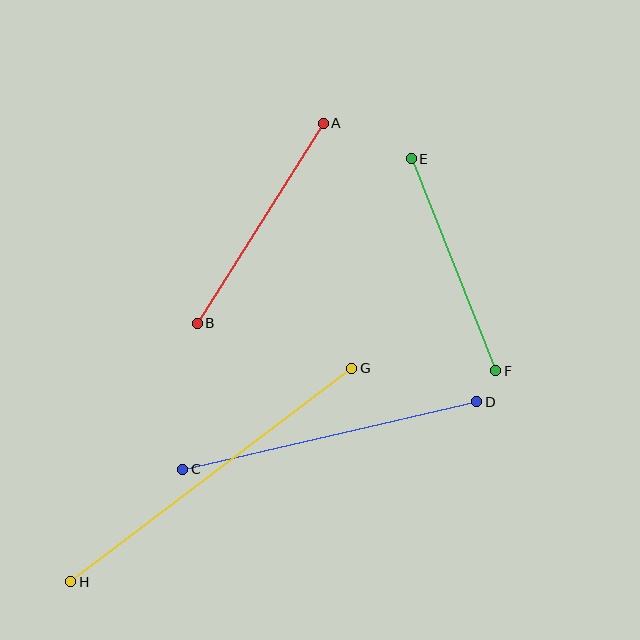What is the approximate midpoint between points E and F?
The midpoint is at approximately (454, 265) pixels.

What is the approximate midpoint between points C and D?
The midpoint is at approximately (330, 435) pixels.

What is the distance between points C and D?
The distance is approximately 302 pixels.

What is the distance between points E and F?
The distance is approximately 228 pixels.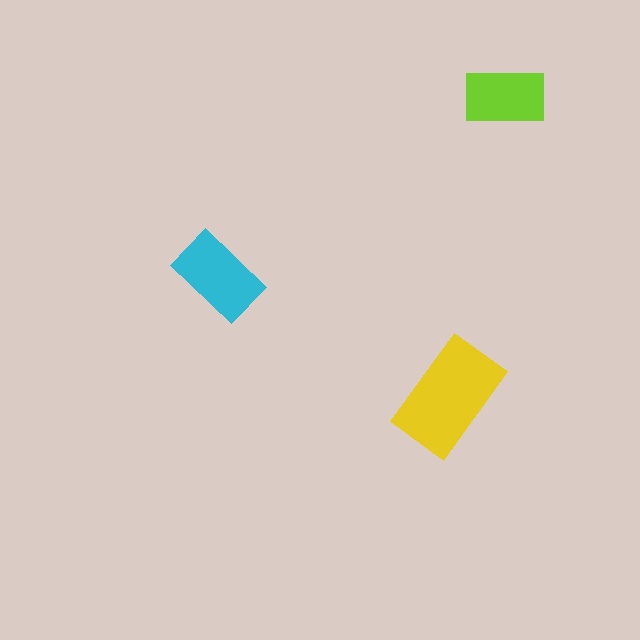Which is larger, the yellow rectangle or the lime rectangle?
The yellow one.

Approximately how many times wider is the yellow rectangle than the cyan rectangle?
About 1.5 times wider.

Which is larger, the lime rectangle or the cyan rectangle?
The cyan one.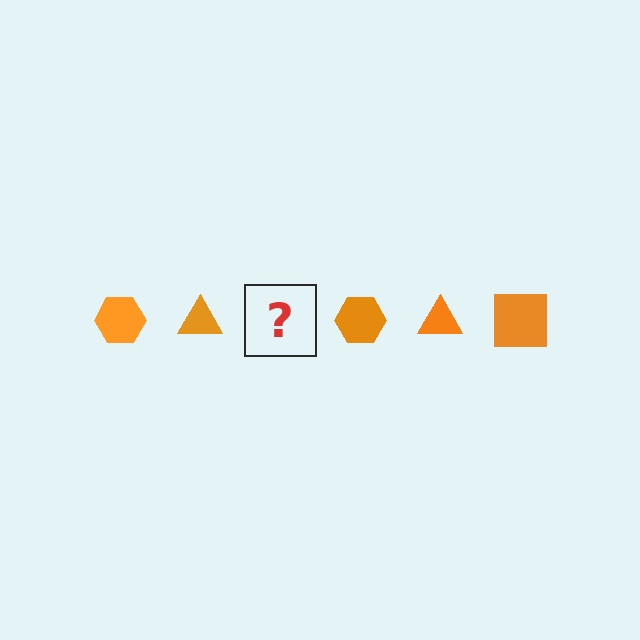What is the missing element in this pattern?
The missing element is an orange square.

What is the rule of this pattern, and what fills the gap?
The rule is that the pattern cycles through hexagon, triangle, square shapes in orange. The gap should be filled with an orange square.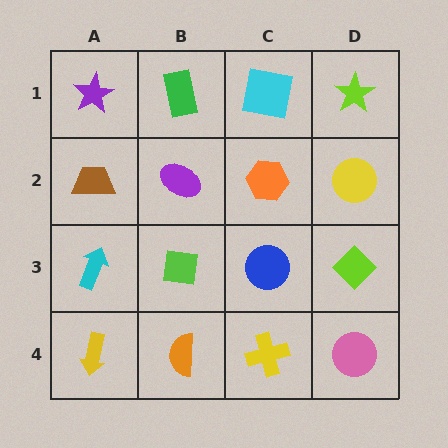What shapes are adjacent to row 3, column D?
A yellow circle (row 2, column D), a pink circle (row 4, column D), a blue circle (row 3, column C).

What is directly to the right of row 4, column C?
A pink circle.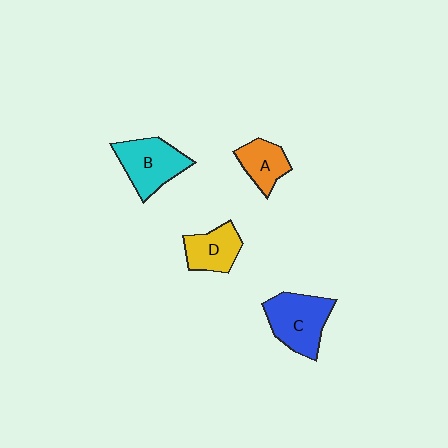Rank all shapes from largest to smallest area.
From largest to smallest: C (blue), B (cyan), D (yellow), A (orange).